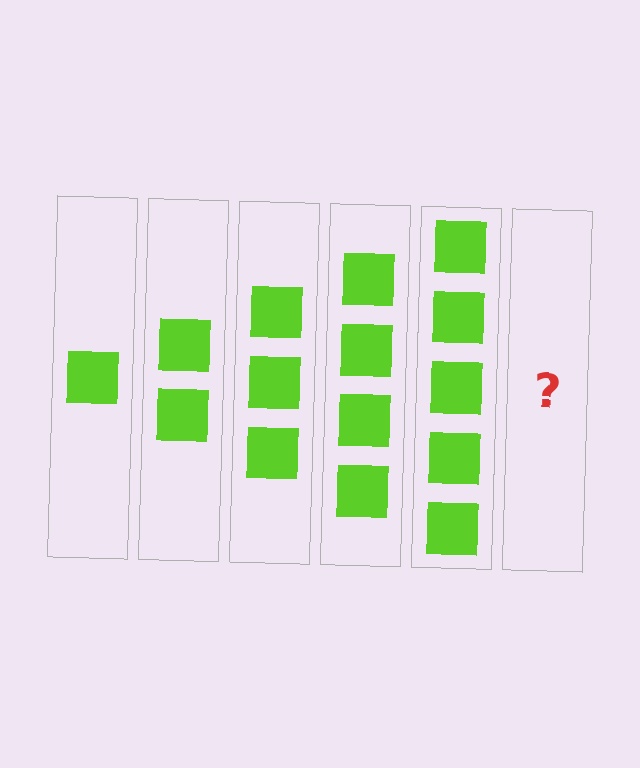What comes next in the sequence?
The next element should be 6 squares.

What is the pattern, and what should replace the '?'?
The pattern is that each step adds one more square. The '?' should be 6 squares.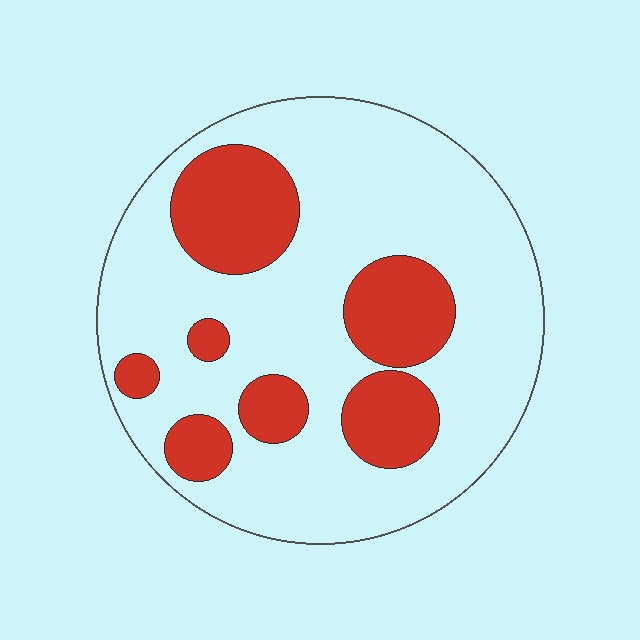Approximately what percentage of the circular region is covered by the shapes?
Approximately 25%.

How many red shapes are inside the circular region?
7.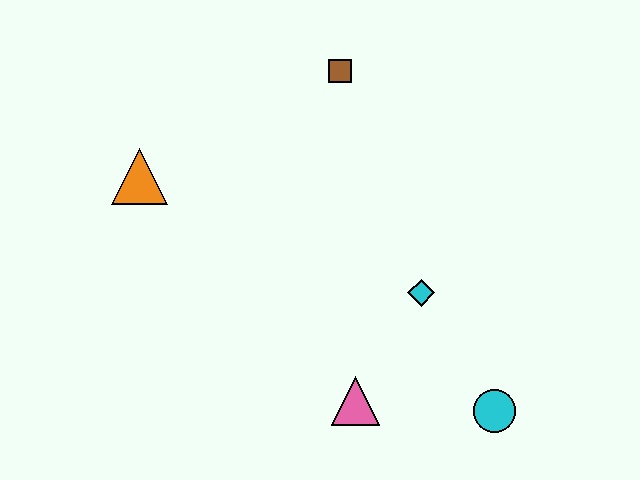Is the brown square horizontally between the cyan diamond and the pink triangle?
No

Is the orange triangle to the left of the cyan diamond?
Yes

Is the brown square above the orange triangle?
Yes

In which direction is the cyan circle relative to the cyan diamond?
The cyan circle is below the cyan diamond.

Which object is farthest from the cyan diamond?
The orange triangle is farthest from the cyan diamond.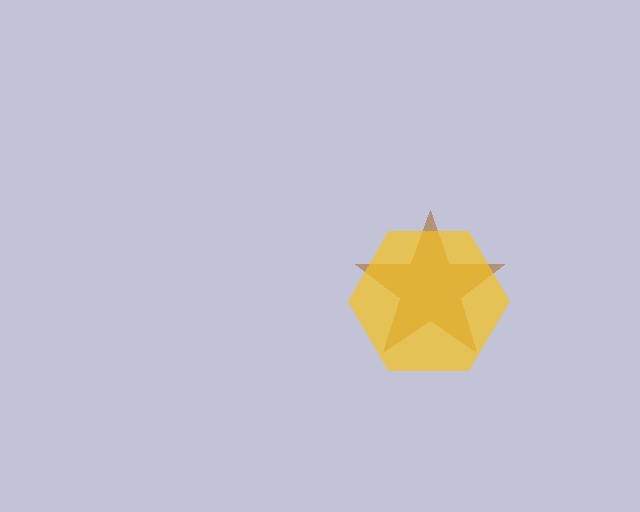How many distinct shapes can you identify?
There are 2 distinct shapes: a brown star, a yellow hexagon.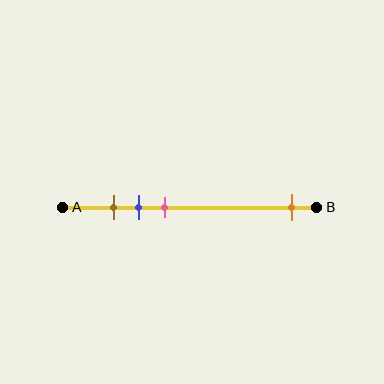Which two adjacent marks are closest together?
The brown and blue marks are the closest adjacent pair.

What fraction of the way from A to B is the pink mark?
The pink mark is approximately 40% (0.4) of the way from A to B.